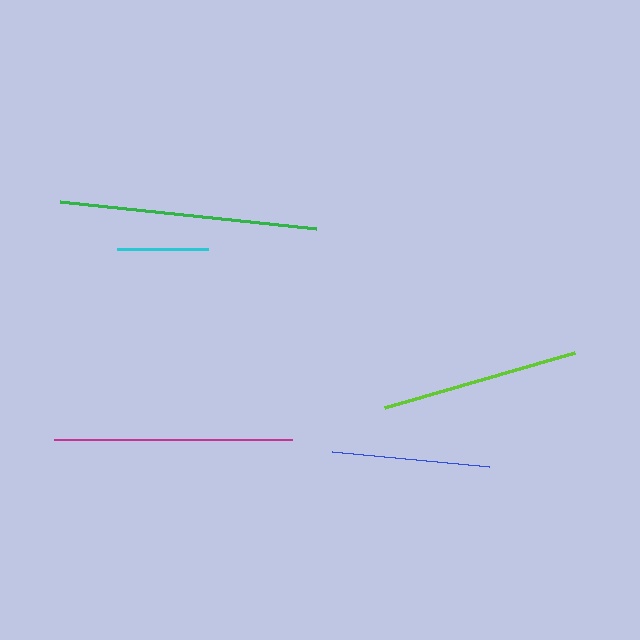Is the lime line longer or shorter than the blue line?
The lime line is longer than the blue line.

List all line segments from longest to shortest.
From longest to shortest: green, magenta, lime, blue, cyan.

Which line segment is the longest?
The green line is the longest at approximately 258 pixels.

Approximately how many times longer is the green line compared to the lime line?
The green line is approximately 1.3 times the length of the lime line.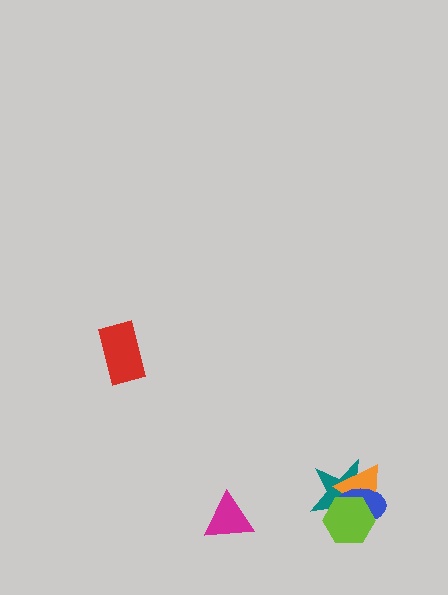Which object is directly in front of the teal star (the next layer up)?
The orange triangle is directly in front of the teal star.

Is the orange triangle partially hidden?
Yes, it is partially covered by another shape.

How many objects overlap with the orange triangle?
3 objects overlap with the orange triangle.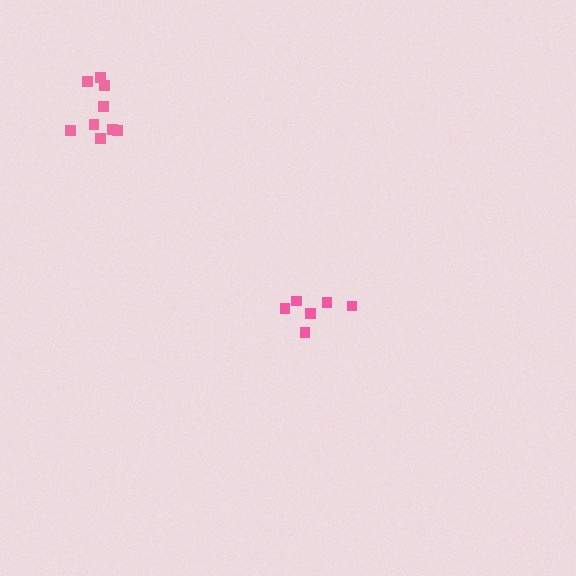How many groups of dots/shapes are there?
There are 2 groups.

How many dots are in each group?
Group 1: 6 dots, Group 2: 9 dots (15 total).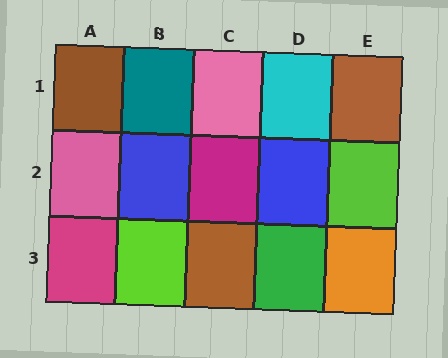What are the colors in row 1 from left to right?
Brown, teal, pink, cyan, brown.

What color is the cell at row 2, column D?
Blue.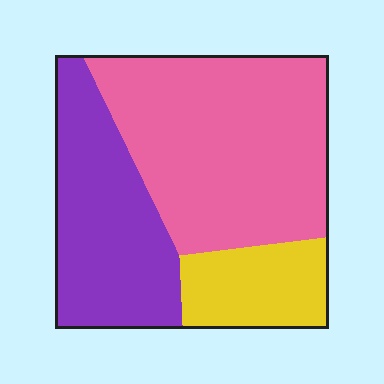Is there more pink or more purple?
Pink.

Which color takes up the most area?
Pink, at roughly 50%.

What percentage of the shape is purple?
Purple takes up about one third (1/3) of the shape.